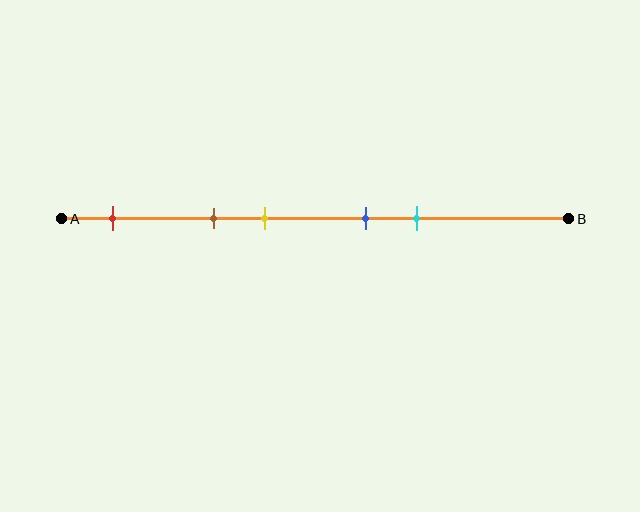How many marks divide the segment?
There are 5 marks dividing the segment.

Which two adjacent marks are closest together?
The blue and cyan marks are the closest adjacent pair.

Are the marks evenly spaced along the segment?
No, the marks are not evenly spaced.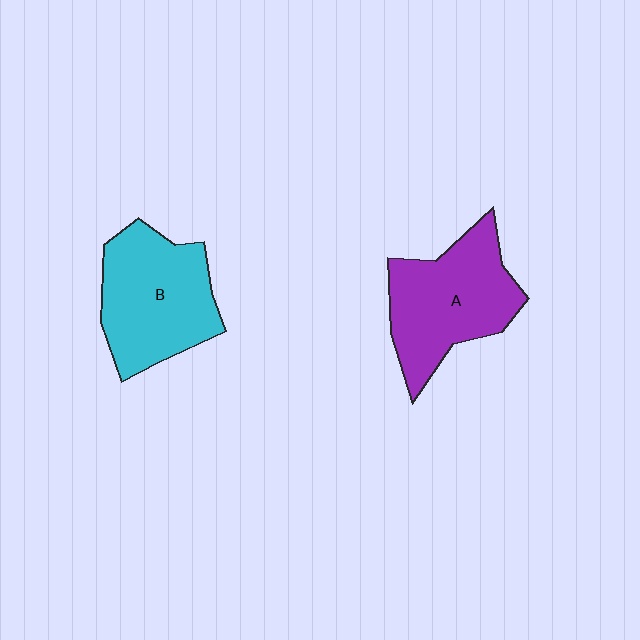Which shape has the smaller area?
Shape A (purple).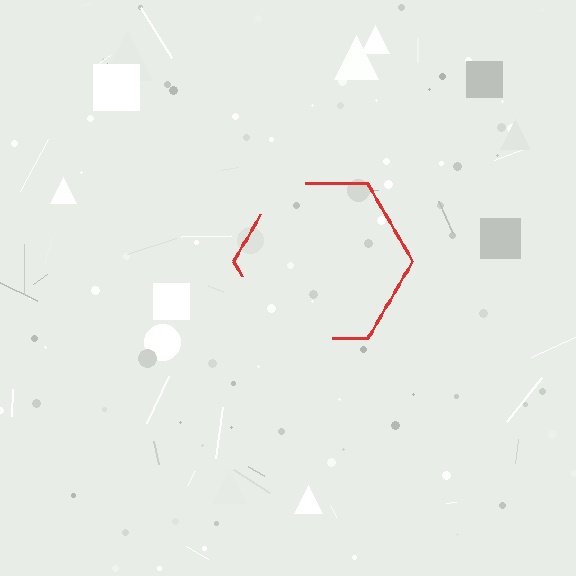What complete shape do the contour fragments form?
The contour fragments form a hexagon.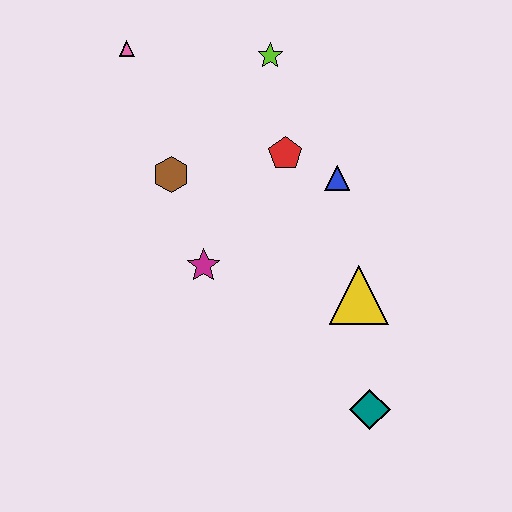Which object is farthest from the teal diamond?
The pink triangle is farthest from the teal diamond.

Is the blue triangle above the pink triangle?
No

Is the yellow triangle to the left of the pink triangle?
No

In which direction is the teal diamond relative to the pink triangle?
The teal diamond is below the pink triangle.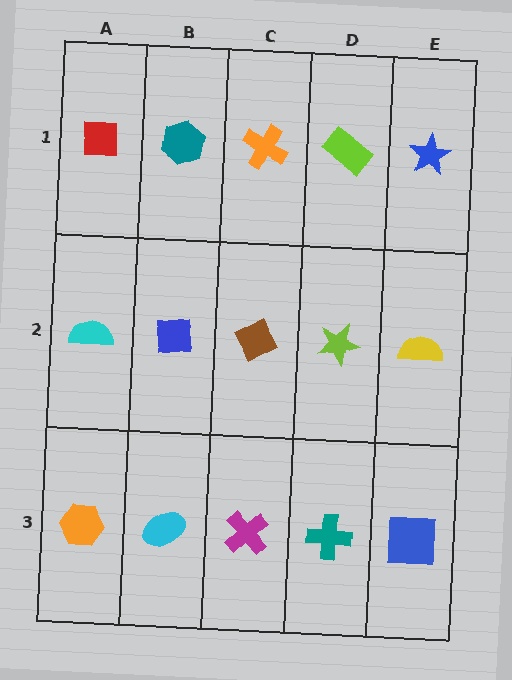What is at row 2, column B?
A blue square.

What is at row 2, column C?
A brown diamond.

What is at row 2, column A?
A cyan semicircle.